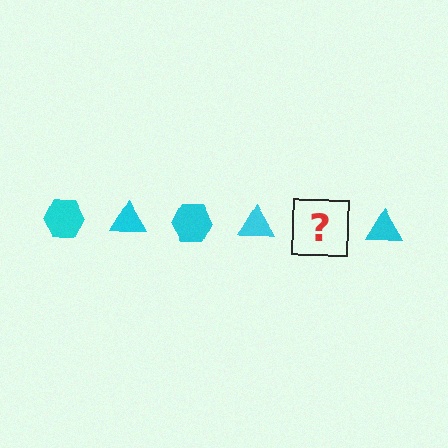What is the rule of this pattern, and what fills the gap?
The rule is that the pattern cycles through hexagon, triangle shapes in cyan. The gap should be filled with a cyan hexagon.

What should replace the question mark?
The question mark should be replaced with a cyan hexagon.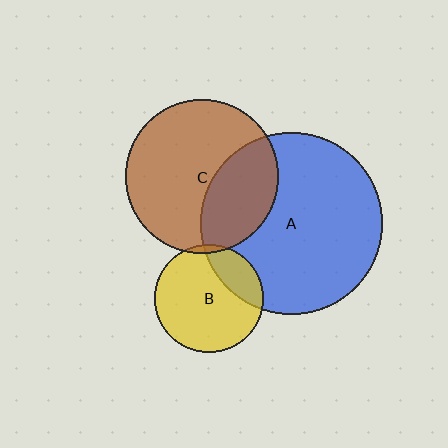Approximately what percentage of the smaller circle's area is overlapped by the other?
Approximately 20%.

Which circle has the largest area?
Circle A (blue).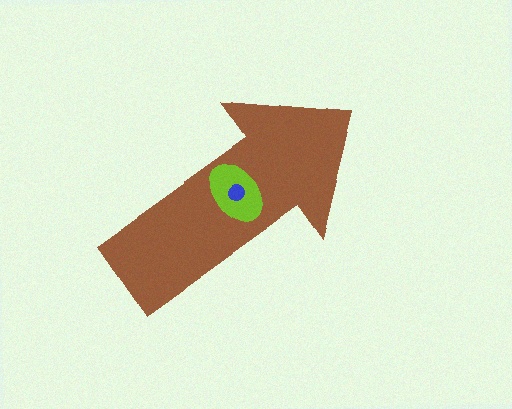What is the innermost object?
The blue circle.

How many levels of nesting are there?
3.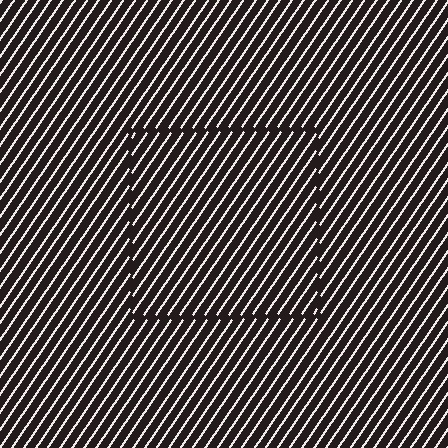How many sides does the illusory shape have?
4 sides — the line-ends trace a square.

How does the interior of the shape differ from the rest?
The interior of the shape contains the same grating, shifted by half a period — the contour is defined by the phase discontinuity where line-ends from the inner and outer gratings abut.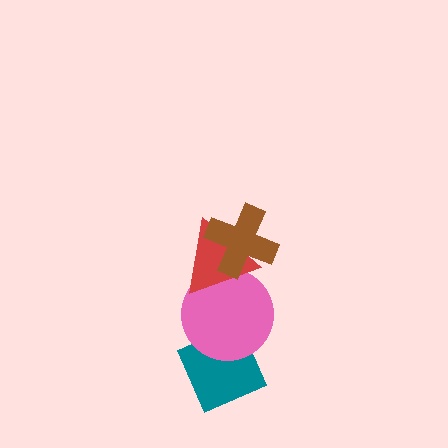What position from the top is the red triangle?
The red triangle is 2nd from the top.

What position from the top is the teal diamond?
The teal diamond is 4th from the top.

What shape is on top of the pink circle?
The red triangle is on top of the pink circle.